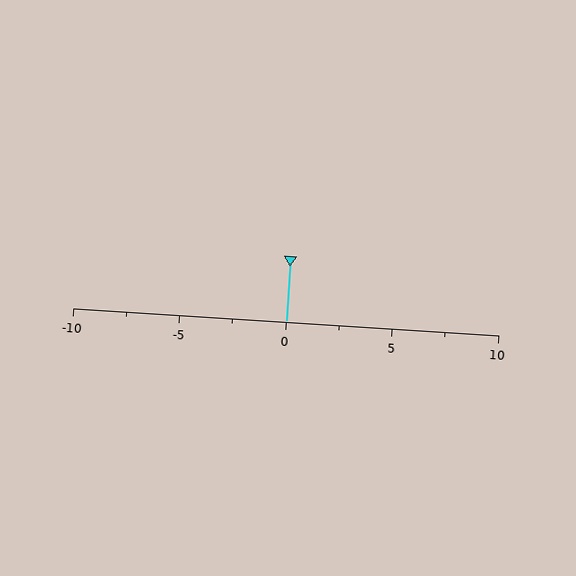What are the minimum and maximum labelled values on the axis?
The axis runs from -10 to 10.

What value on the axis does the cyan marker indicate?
The marker indicates approximately 0.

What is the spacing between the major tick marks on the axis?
The major ticks are spaced 5 apart.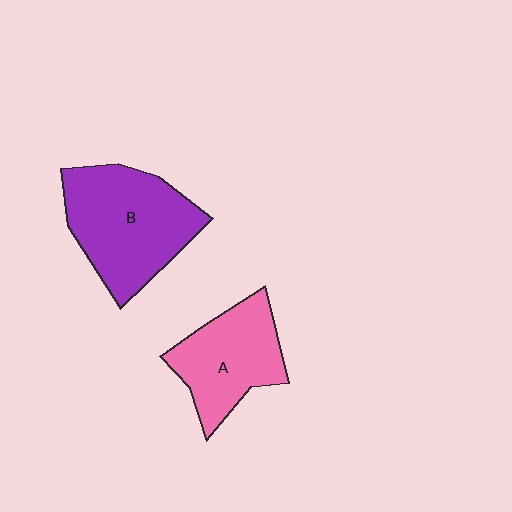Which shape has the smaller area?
Shape A (pink).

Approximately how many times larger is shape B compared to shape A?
Approximately 1.3 times.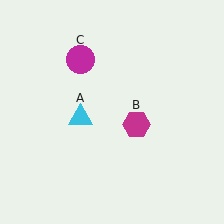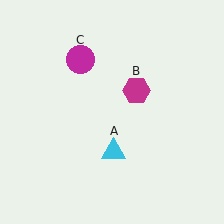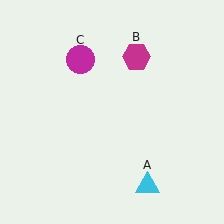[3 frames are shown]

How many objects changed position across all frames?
2 objects changed position: cyan triangle (object A), magenta hexagon (object B).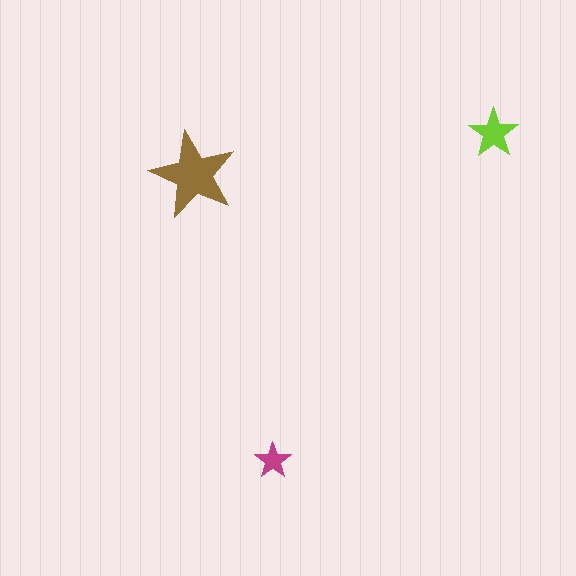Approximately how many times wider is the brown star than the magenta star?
About 2.5 times wider.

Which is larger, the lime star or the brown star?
The brown one.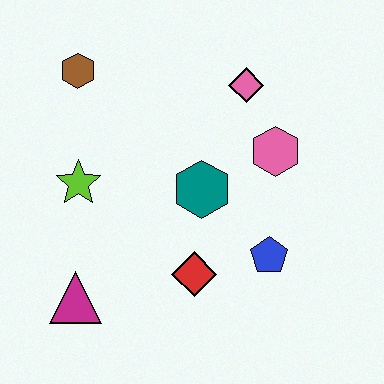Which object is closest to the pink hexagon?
The pink diamond is closest to the pink hexagon.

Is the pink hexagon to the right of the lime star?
Yes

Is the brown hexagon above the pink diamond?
Yes